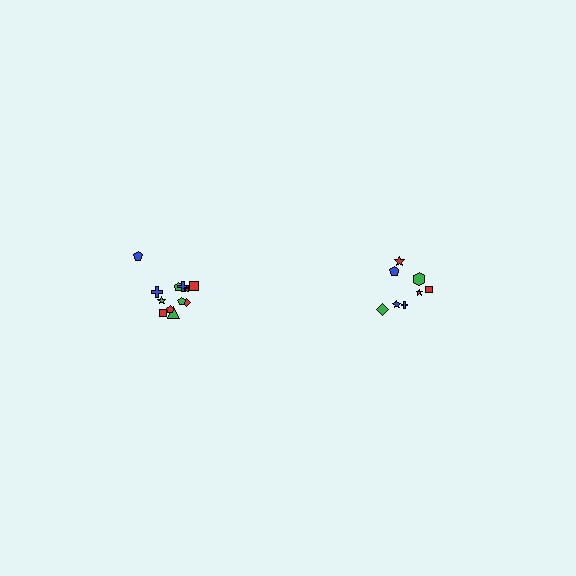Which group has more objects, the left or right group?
The left group.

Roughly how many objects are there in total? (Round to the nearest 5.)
Roughly 20 objects in total.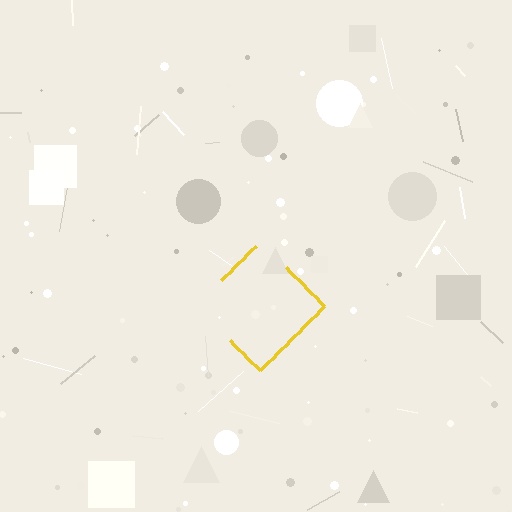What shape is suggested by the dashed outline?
The dashed outline suggests a diamond.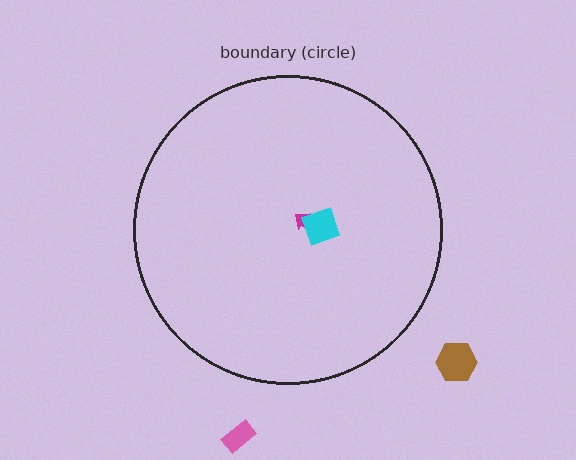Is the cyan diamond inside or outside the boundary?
Inside.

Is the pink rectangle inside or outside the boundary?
Outside.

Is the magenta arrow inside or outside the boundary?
Inside.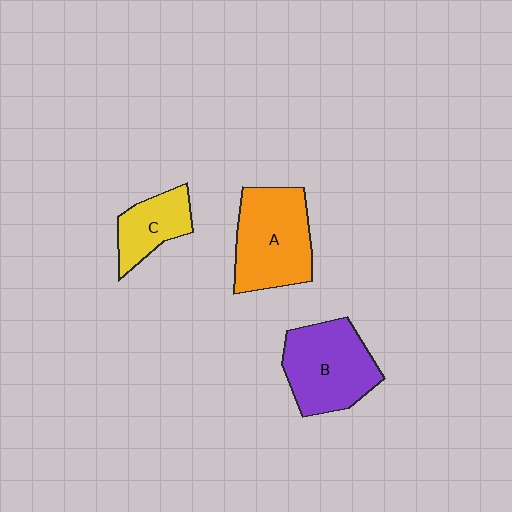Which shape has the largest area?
Shape A (orange).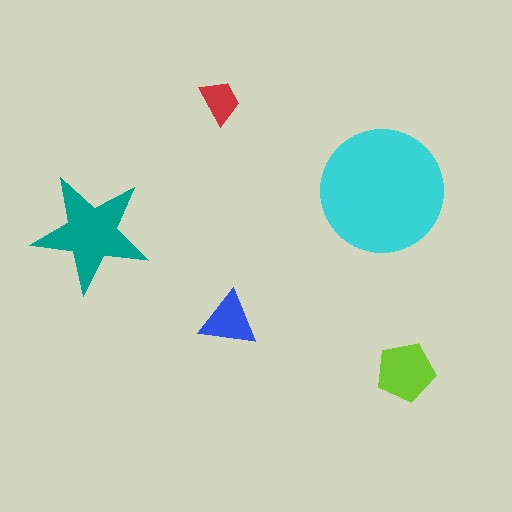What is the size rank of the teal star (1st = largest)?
2nd.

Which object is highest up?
The red trapezoid is topmost.